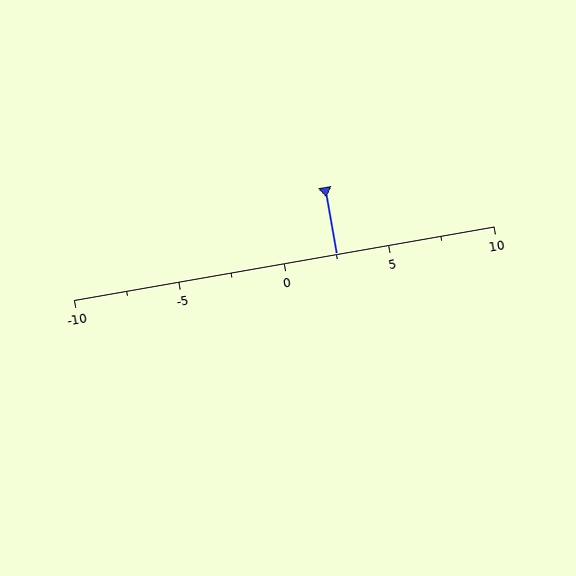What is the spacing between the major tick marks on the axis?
The major ticks are spaced 5 apart.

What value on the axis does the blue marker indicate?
The marker indicates approximately 2.5.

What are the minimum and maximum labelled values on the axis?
The axis runs from -10 to 10.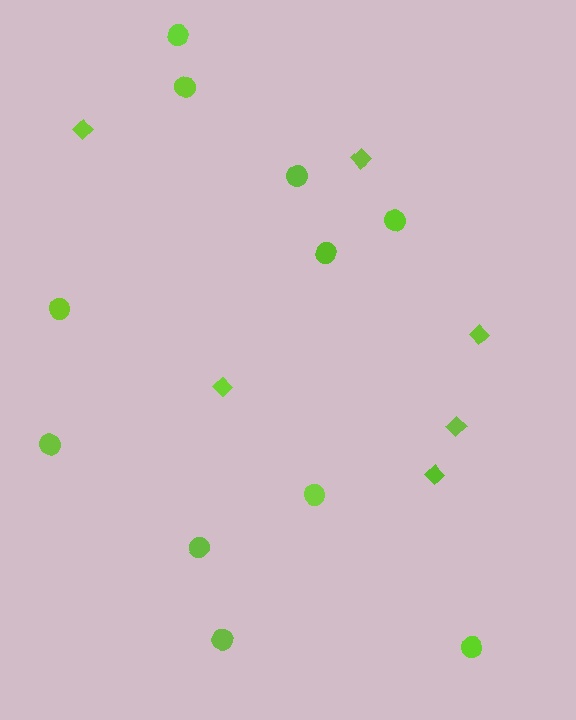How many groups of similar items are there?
There are 2 groups: one group of diamonds (6) and one group of circles (11).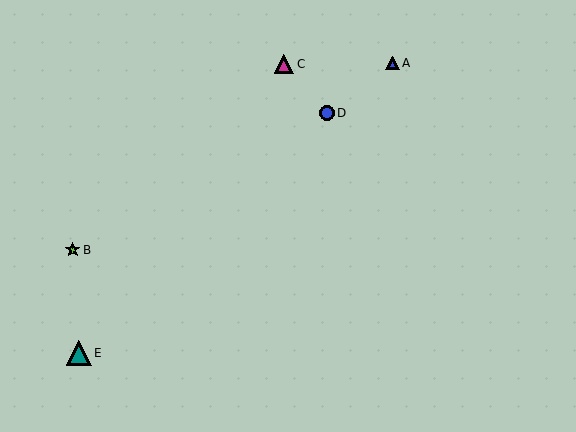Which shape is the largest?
The teal triangle (labeled E) is the largest.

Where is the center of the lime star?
The center of the lime star is at (73, 250).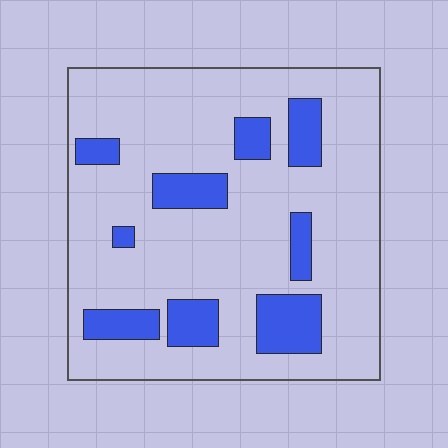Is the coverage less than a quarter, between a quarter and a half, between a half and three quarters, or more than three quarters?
Less than a quarter.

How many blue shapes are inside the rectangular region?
9.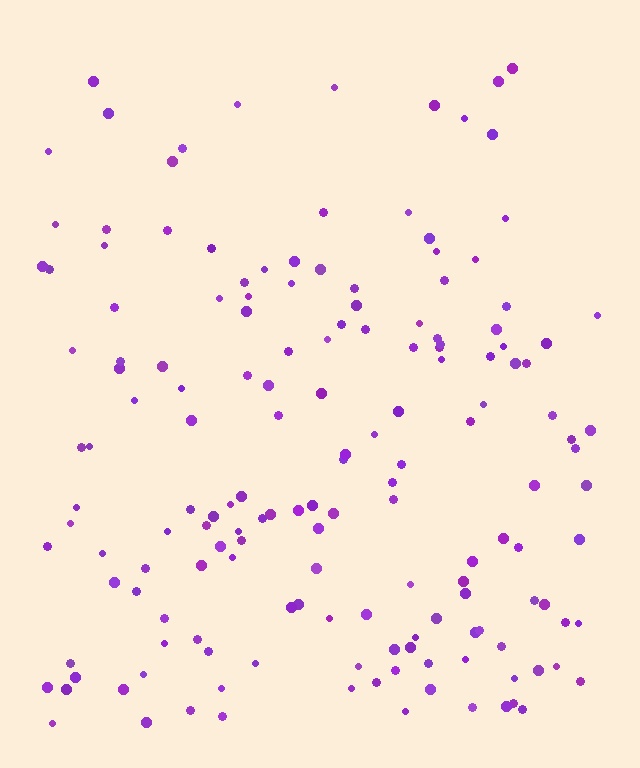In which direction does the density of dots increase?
From top to bottom, with the bottom side densest.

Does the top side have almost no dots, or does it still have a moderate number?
Still a moderate number, just noticeably fewer than the bottom.